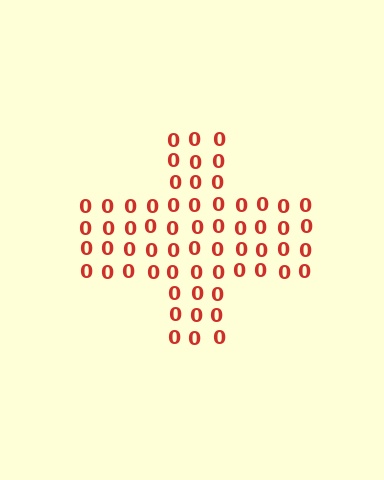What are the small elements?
The small elements are digit 0's.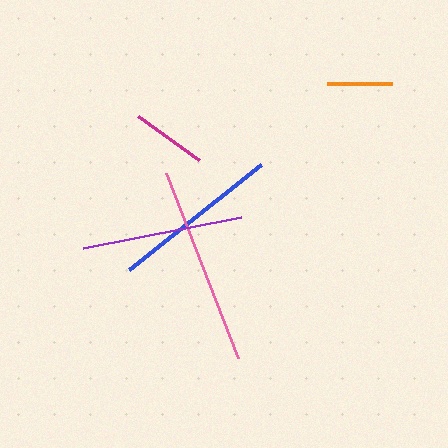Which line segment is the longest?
The pink line is the longest at approximately 198 pixels.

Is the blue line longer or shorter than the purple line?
The blue line is longer than the purple line.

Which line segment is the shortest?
The orange line is the shortest at approximately 64 pixels.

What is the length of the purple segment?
The purple segment is approximately 161 pixels long.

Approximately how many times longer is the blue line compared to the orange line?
The blue line is approximately 2.6 times the length of the orange line.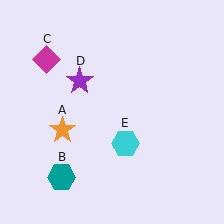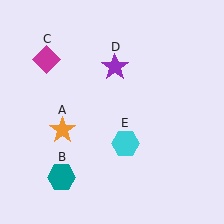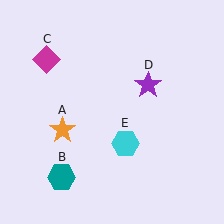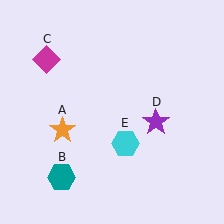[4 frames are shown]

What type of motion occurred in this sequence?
The purple star (object D) rotated clockwise around the center of the scene.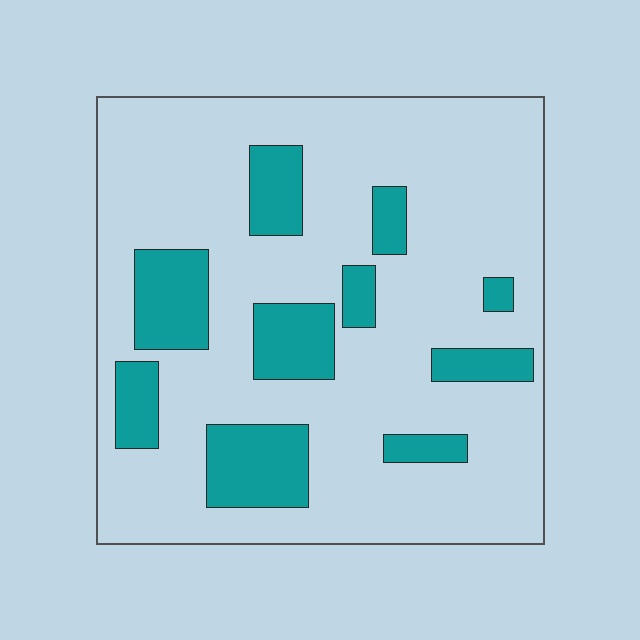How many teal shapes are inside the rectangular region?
10.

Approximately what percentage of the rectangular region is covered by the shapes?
Approximately 20%.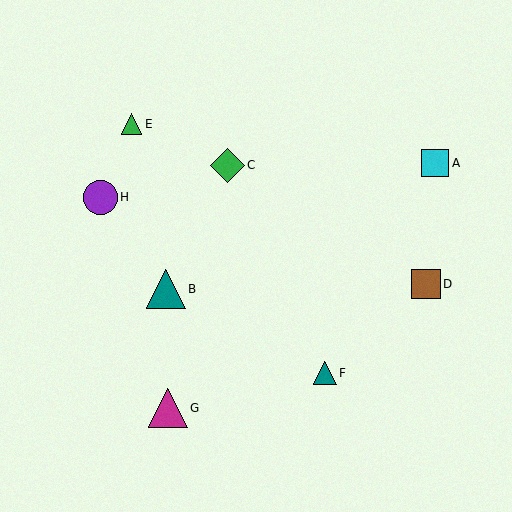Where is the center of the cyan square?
The center of the cyan square is at (435, 163).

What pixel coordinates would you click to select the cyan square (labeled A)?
Click at (435, 163) to select the cyan square A.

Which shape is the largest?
The teal triangle (labeled B) is the largest.